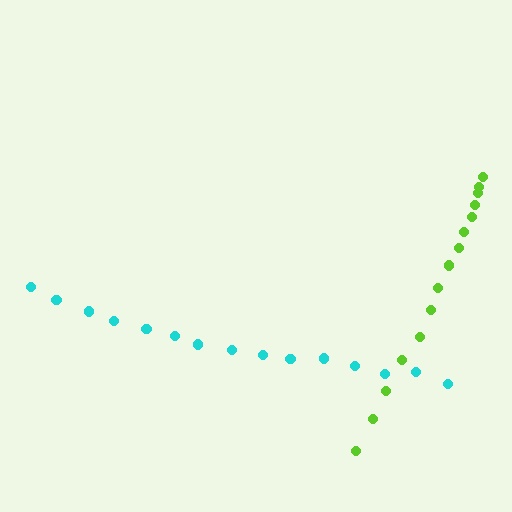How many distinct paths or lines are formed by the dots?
There are 2 distinct paths.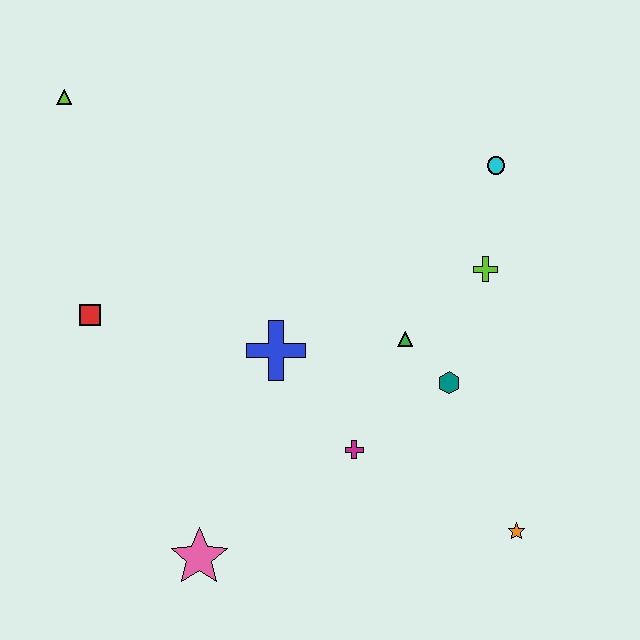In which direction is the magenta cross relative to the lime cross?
The magenta cross is below the lime cross.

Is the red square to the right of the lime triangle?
Yes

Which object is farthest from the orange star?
The lime triangle is farthest from the orange star.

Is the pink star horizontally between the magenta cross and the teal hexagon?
No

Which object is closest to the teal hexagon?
The green triangle is closest to the teal hexagon.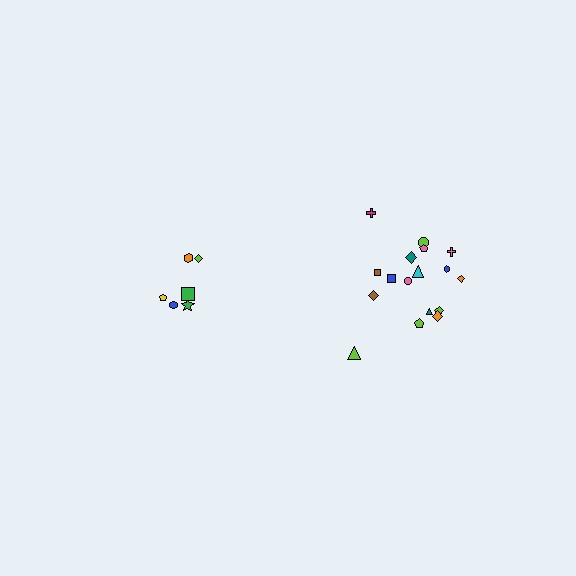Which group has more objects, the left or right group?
The right group.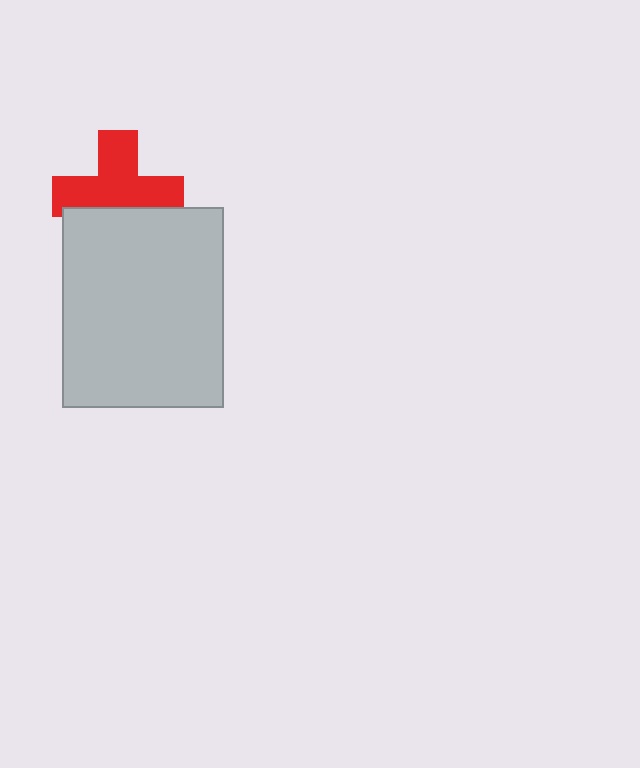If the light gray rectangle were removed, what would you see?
You would see the complete red cross.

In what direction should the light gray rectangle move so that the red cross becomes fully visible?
The light gray rectangle should move down. That is the shortest direction to clear the overlap and leave the red cross fully visible.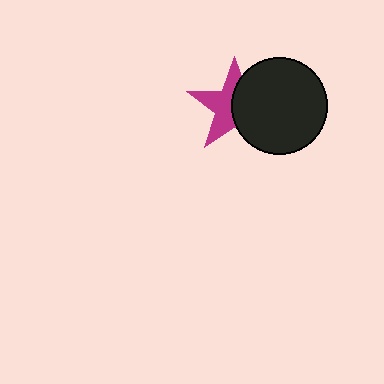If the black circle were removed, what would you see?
You would see the complete magenta star.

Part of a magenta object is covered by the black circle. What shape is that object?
It is a star.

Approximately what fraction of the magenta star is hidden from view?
Roughly 49% of the magenta star is hidden behind the black circle.